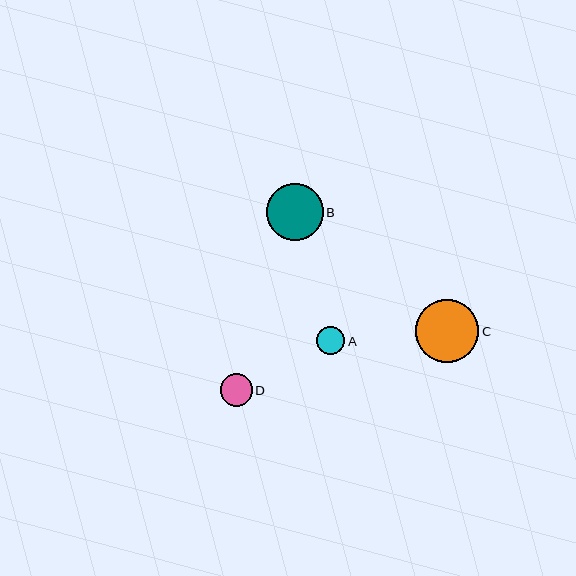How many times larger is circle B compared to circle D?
Circle B is approximately 1.8 times the size of circle D.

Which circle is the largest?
Circle C is the largest with a size of approximately 63 pixels.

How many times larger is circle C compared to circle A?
Circle C is approximately 2.3 times the size of circle A.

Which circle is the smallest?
Circle A is the smallest with a size of approximately 28 pixels.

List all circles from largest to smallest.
From largest to smallest: C, B, D, A.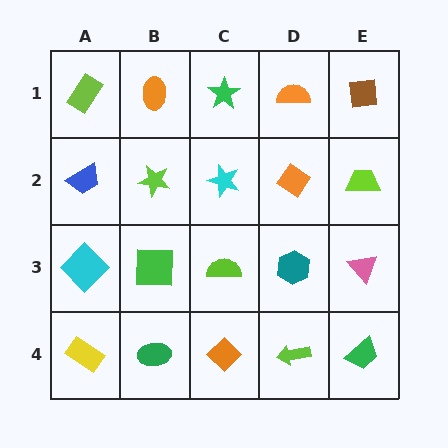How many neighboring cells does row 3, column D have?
4.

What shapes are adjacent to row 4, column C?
A lime semicircle (row 3, column C), a green ellipse (row 4, column B), a lime arrow (row 4, column D).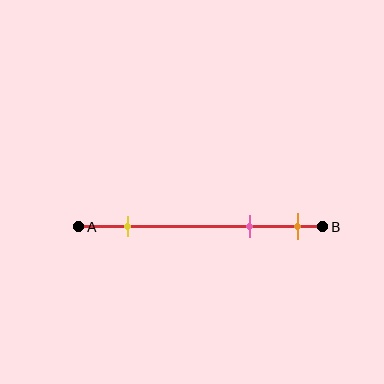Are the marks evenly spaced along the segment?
No, the marks are not evenly spaced.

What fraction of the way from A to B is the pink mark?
The pink mark is approximately 70% (0.7) of the way from A to B.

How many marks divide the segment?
There are 3 marks dividing the segment.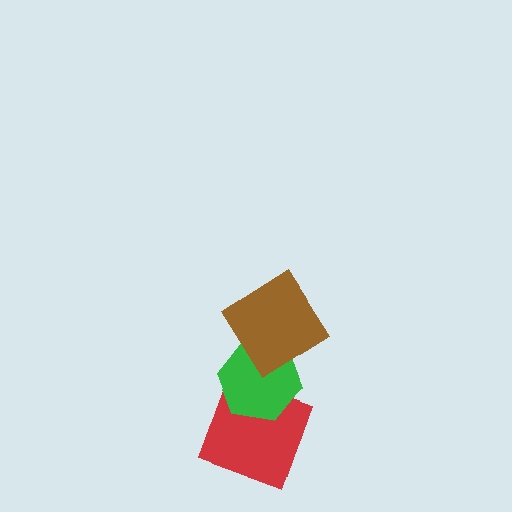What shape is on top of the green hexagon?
The brown diamond is on top of the green hexagon.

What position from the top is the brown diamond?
The brown diamond is 1st from the top.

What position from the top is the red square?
The red square is 3rd from the top.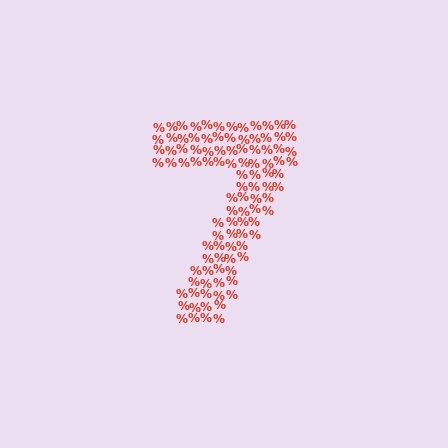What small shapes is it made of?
It is made of small percent signs.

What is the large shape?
The large shape is the digit 7.